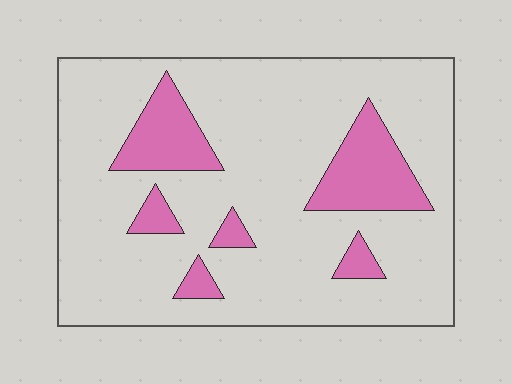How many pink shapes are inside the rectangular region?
6.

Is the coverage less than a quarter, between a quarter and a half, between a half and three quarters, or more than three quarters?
Less than a quarter.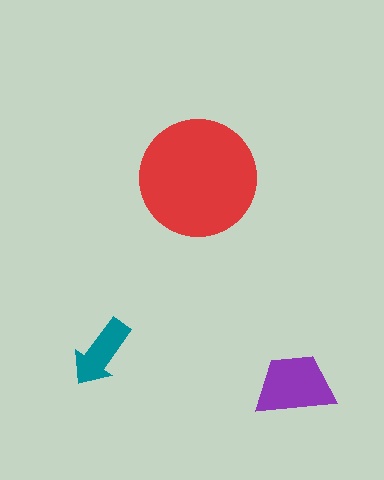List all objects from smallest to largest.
The teal arrow, the purple trapezoid, the red circle.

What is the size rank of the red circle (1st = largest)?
1st.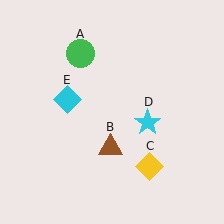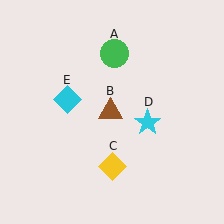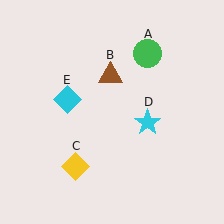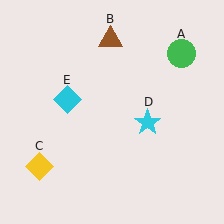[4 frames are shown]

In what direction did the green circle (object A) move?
The green circle (object A) moved right.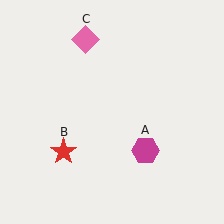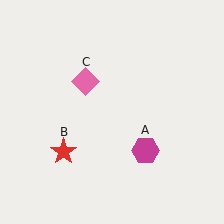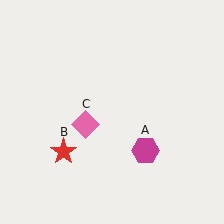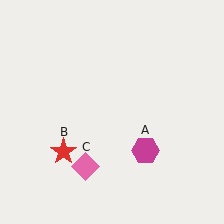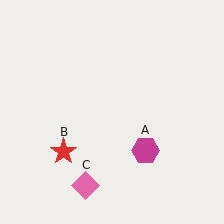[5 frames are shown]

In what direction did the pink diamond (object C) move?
The pink diamond (object C) moved down.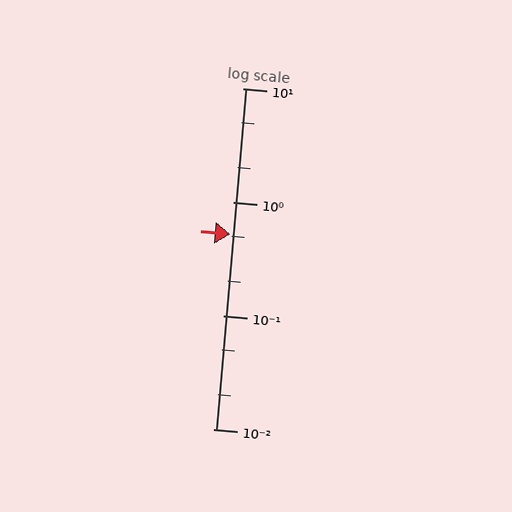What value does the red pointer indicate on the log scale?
The pointer indicates approximately 0.52.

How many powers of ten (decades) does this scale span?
The scale spans 3 decades, from 0.01 to 10.